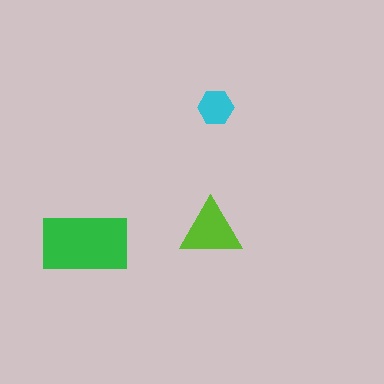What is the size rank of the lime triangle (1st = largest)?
2nd.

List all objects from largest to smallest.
The green rectangle, the lime triangle, the cyan hexagon.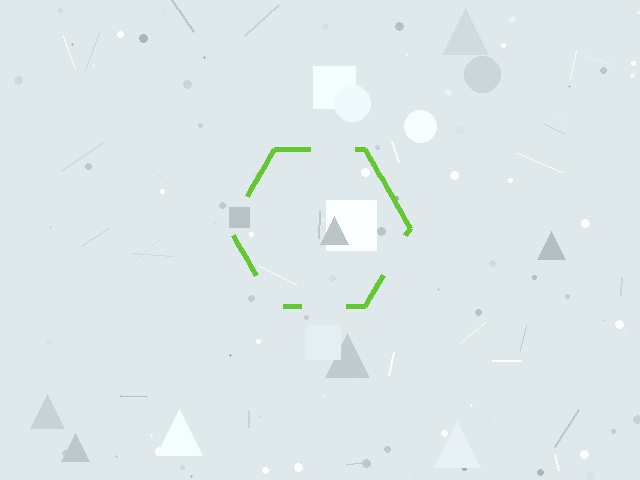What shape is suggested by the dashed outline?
The dashed outline suggests a hexagon.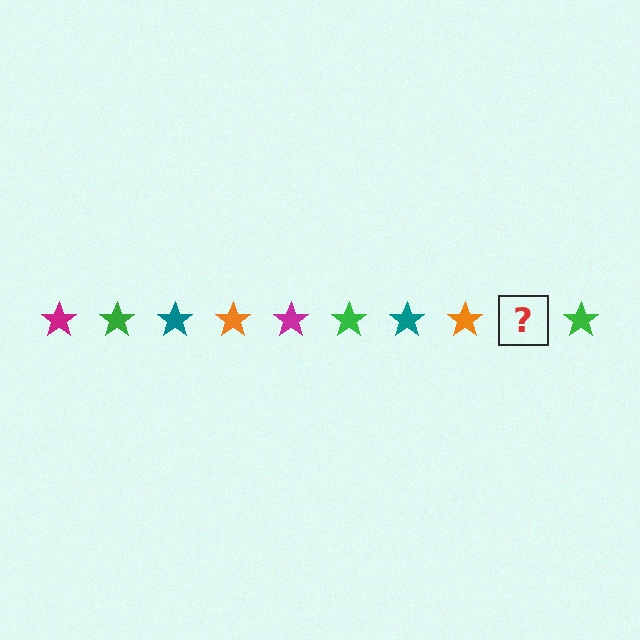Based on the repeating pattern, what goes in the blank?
The blank should be a magenta star.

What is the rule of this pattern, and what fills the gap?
The rule is that the pattern cycles through magenta, green, teal, orange stars. The gap should be filled with a magenta star.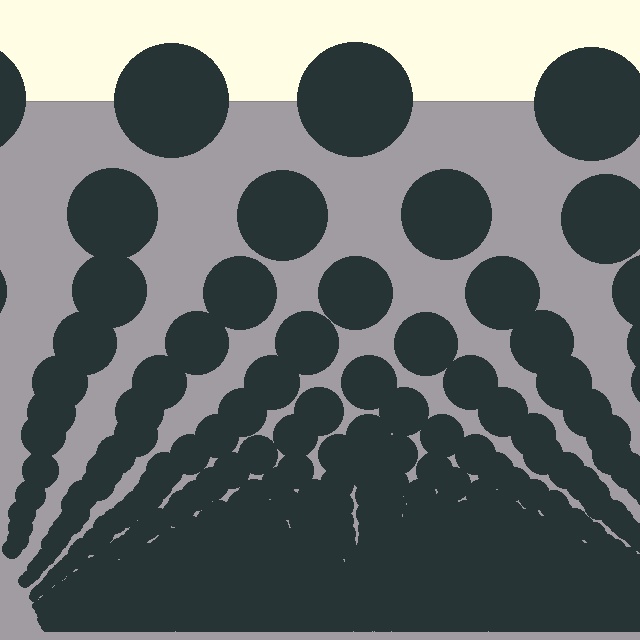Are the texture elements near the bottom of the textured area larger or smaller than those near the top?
Smaller. The gradient is inverted — elements near the bottom are smaller and denser.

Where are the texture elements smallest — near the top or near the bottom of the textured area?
Near the bottom.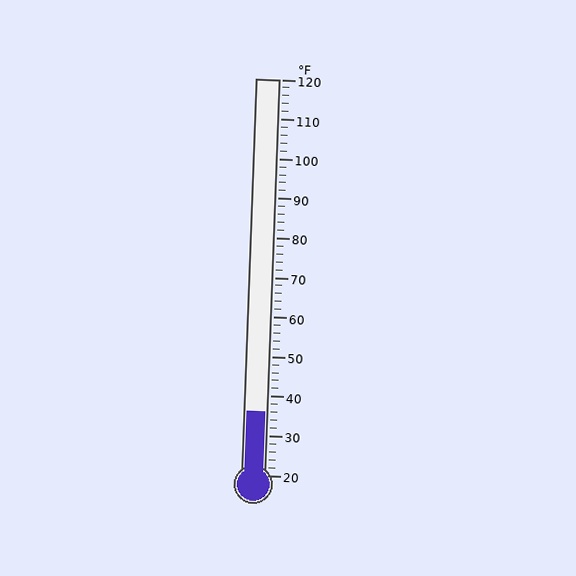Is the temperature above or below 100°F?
The temperature is below 100°F.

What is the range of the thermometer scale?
The thermometer scale ranges from 20°F to 120°F.